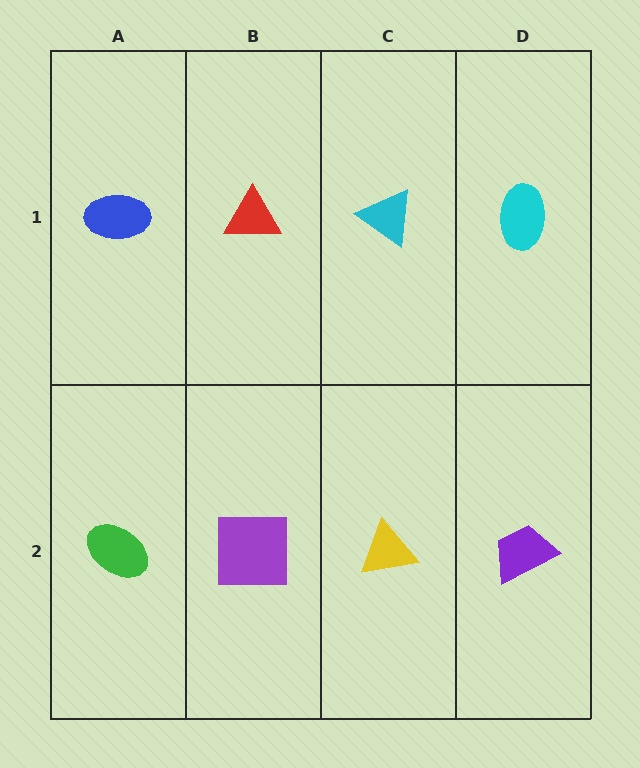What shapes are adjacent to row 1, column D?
A purple trapezoid (row 2, column D), a cyan triangle (row 1, column C).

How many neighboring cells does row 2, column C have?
3.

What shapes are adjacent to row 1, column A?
A green ellipse (row 2, column A), a red triangle (row 1, column B).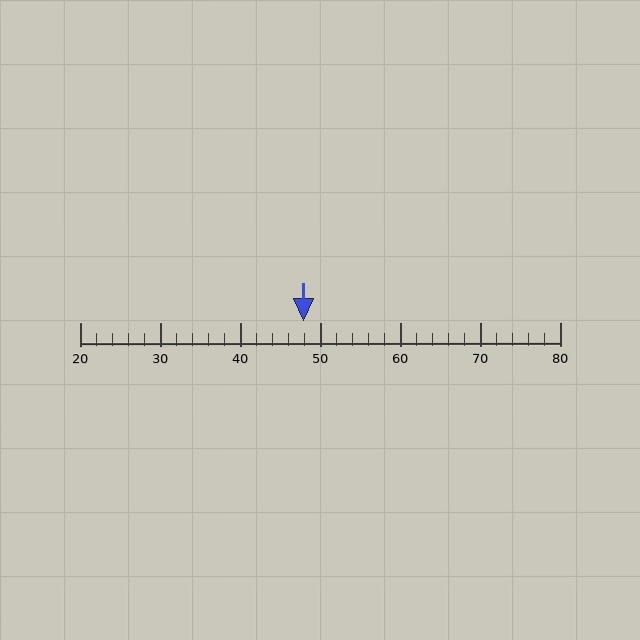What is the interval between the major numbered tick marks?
The major tick marks are spaced 10 units apart.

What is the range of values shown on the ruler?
The ruler shows values from 20 to 80.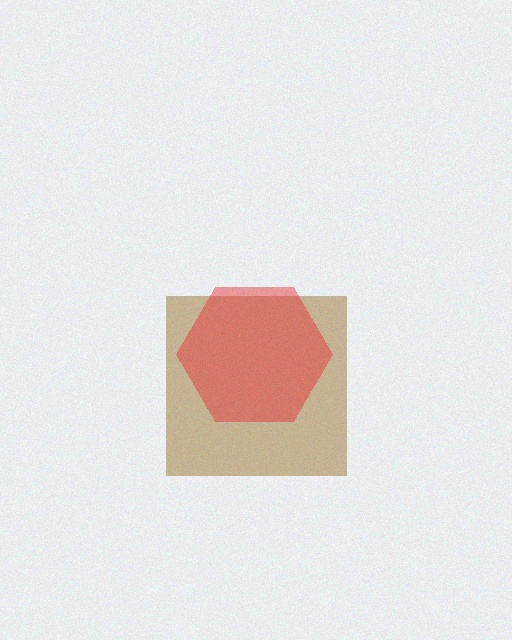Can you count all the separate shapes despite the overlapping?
Yes, there are 2 separate shapes.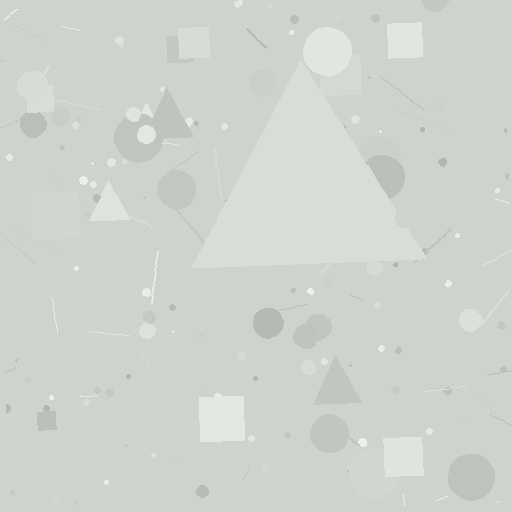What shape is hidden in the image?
A triangle is hidden in the image.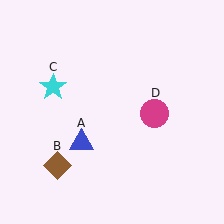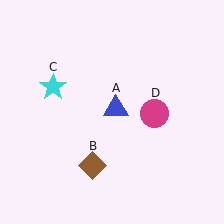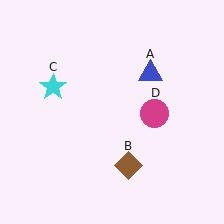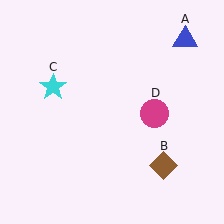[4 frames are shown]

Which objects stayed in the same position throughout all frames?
Cyan star (object C) and magenta circle (object D) remained stationary.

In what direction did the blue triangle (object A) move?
The blue triangle (object A) moved up and to the right.